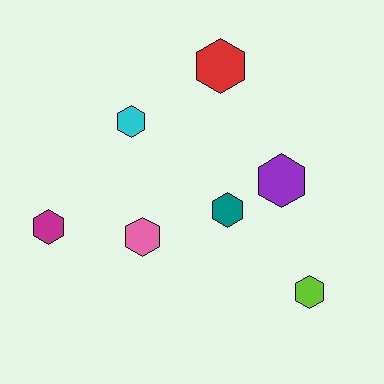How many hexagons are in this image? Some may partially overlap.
There are 7 hexagons.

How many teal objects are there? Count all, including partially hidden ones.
There is 1 teal object.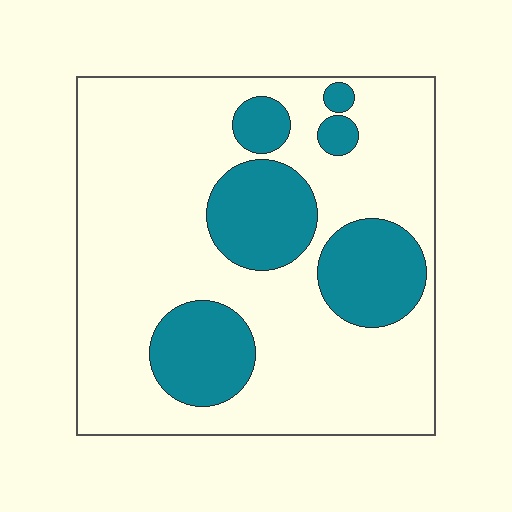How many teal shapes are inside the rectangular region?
6.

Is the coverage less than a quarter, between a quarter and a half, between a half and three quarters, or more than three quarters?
Between a quarter and a half.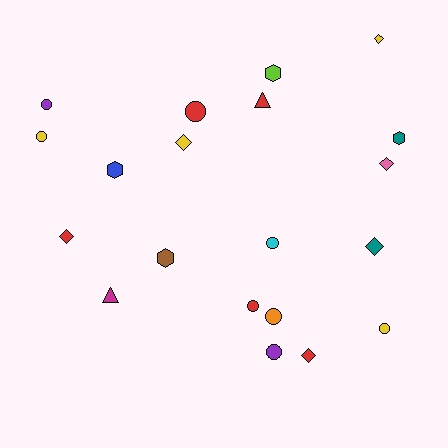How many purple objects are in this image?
There are 2 purple objects.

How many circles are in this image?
There are 8 circles.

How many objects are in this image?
There are 20 objects.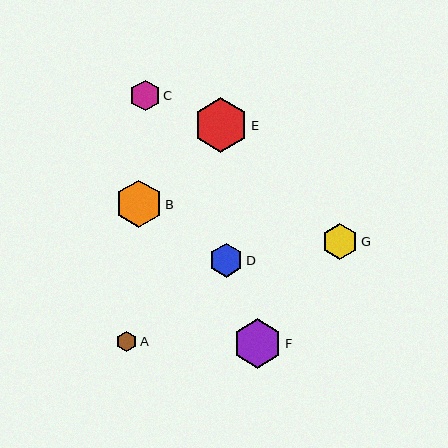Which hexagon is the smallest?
Hexagon A is the smallest with a size of approximately 21 pixels.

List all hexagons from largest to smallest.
From largest to smallest: E, F, B, G, D, C, A.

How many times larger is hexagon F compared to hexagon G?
Hexagon F is approximately 1.4 times the size of hexagon G.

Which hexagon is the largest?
Hexagon E is the largest with a size of approximately 55 pixels.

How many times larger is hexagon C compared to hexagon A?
Hexagon C is approximately 1.5 times the size of hexagon A.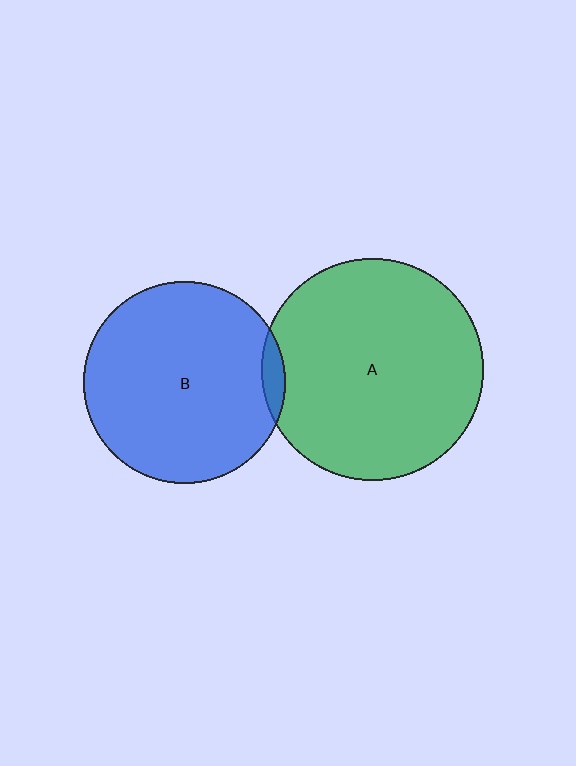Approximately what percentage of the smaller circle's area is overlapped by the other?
Approximately 5%.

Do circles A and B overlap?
Yes.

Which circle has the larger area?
Circle A (green).